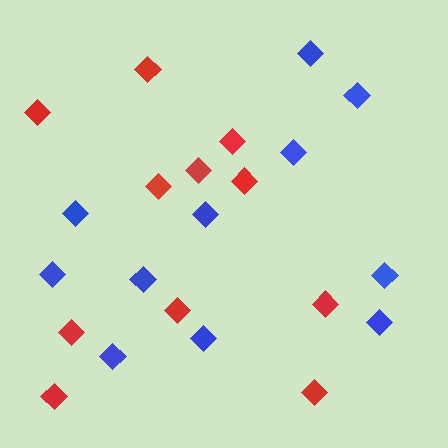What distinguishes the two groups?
There are 2 groups: one group of red diamonds (11) and one group of blue diamonds (11).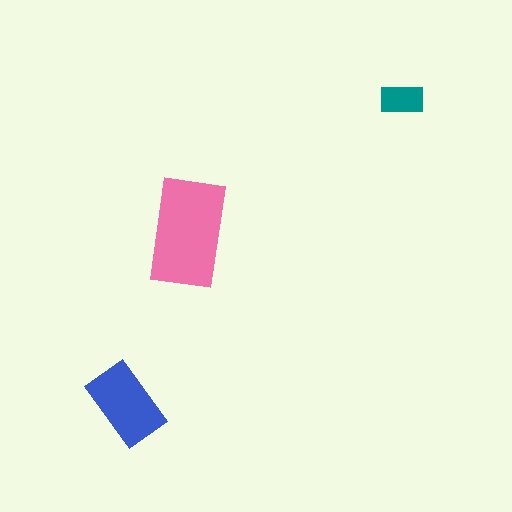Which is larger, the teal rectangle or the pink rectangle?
The pink one.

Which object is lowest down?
The blue rectangle is bottommost.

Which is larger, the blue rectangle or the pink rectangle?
The pink one.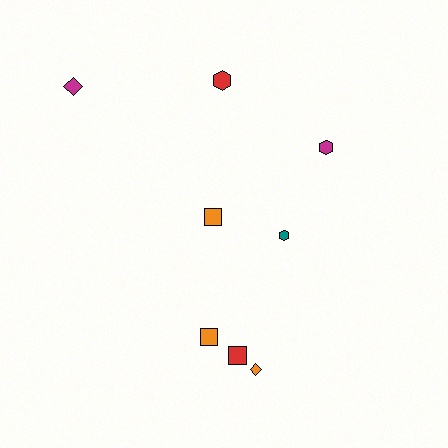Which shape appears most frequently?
Square, with 3 objects.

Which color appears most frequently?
Orange, with 3 objects.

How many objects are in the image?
There are 8 objects.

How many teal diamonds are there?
There are no teal diamonds.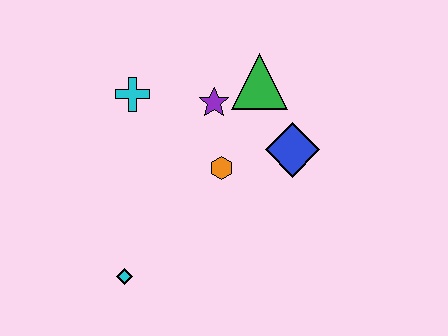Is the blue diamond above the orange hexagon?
Yes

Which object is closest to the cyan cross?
The purple star is closest to the cyan cross.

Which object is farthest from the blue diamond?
The cyan diamond is farthest from the blue diamond.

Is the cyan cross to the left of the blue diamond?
Yes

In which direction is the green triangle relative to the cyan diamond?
The green triangle is above the cyan diamond.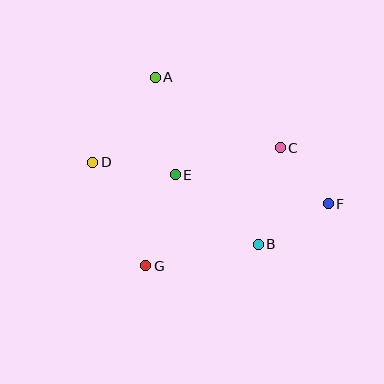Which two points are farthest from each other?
Points D and F are farthest from each other.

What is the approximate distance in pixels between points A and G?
The distance between A and G is approximately 189 pixels.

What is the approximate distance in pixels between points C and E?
The distance between C and E is approximately 108 pixels.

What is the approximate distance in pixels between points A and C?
The distance between A and C is approximately 144 pixels.